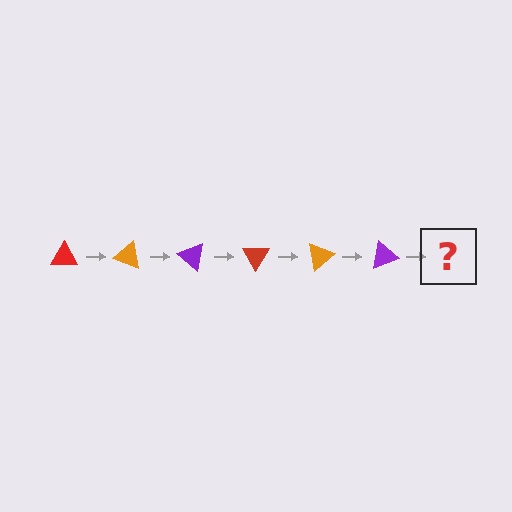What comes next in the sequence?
The next element should be a red triangle, rotated 120 degrees from the start.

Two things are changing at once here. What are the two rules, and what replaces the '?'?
The two rules are that it rotates 20 degrees each step and the color cycles through red, orange, and purple. The '?' should be a red triangle, rotated 120 degrees from the start.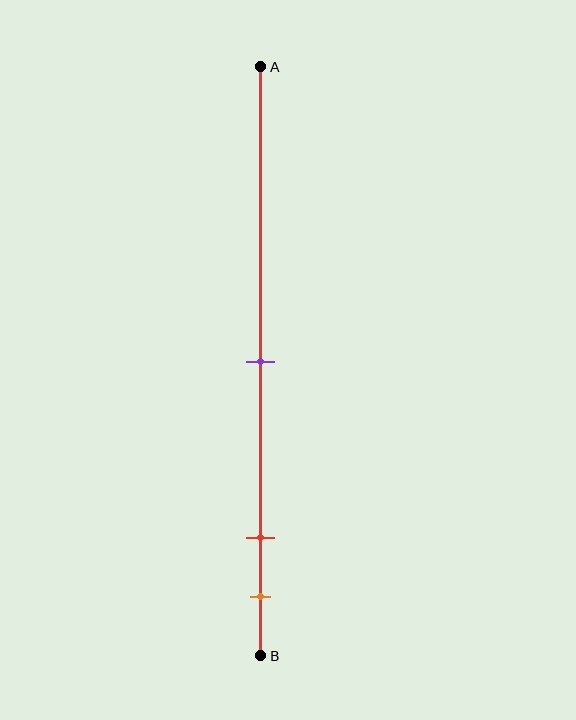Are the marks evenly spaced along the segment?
No, the marks are not evenly spaced.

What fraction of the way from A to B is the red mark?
The red mark is approximately 80% (0.8) of the way from A to B.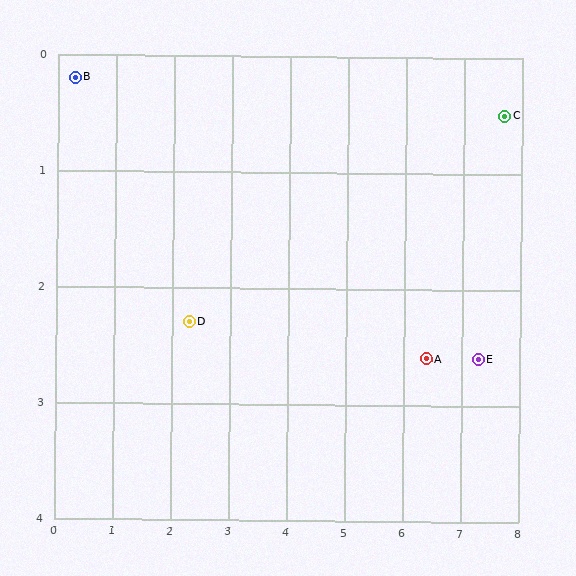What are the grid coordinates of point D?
Point D is at approximately (2.3, 2.3).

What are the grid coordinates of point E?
Point E is at approximately (7.3, 2.6).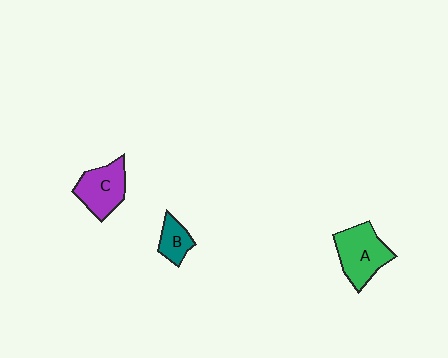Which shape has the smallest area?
Shape B (teal).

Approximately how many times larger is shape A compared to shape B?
Approximately 2.0 times.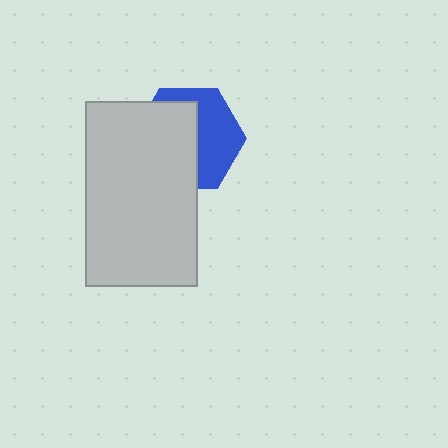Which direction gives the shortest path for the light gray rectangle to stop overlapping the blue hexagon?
Moving left gives the shortest separation.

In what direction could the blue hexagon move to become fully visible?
The blue hexagon could move right. That would shift it out from behind the light gray rectangle entirely.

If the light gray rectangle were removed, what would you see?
You would see the complete blue hexagon.